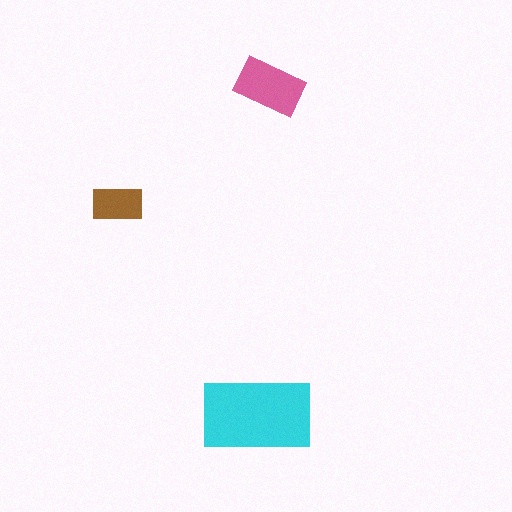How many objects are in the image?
There are 3 objects in the image.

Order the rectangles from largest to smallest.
the cyan one, the pink one, the brown one.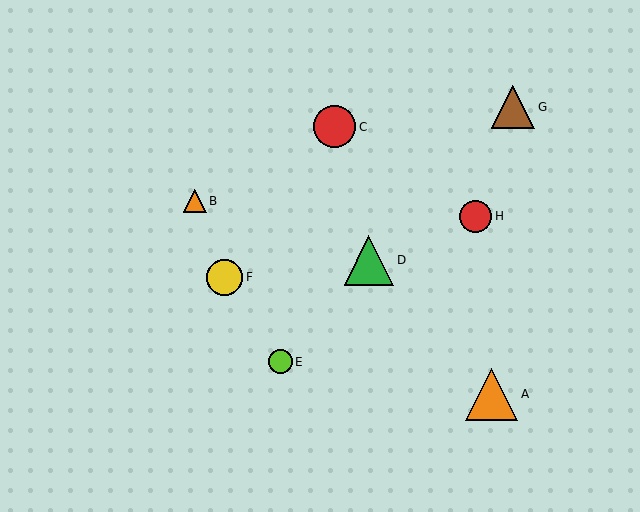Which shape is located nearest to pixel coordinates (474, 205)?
The red circle (labeled H) at (476, 216) is nearest to that location.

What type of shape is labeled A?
Shape A is an orange triangle.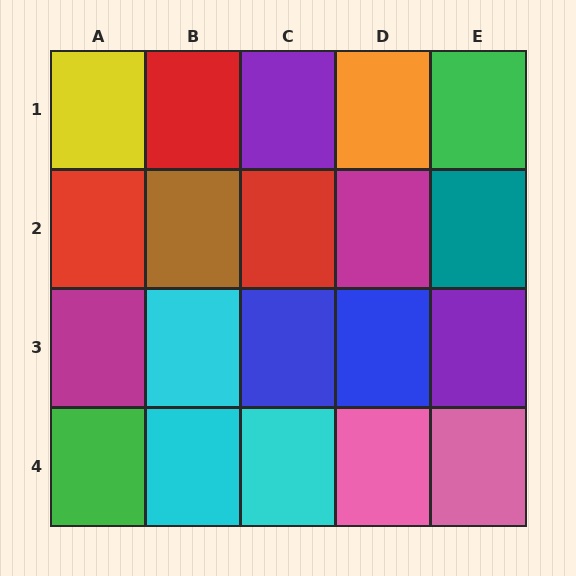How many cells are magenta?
2 cells are magenta.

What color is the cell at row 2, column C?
Red.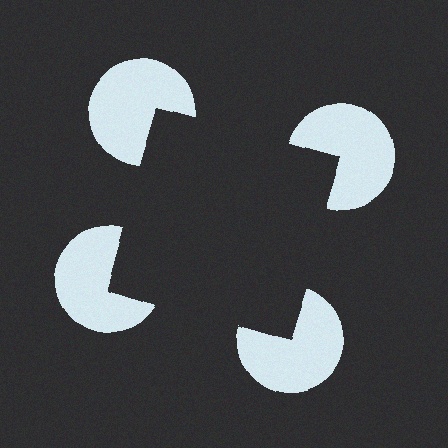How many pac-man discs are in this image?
There are 4 — one at each vertex of the illusory square.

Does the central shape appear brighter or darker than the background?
It typically appears slightly darker than the background, even though no actual brightness change is drawn.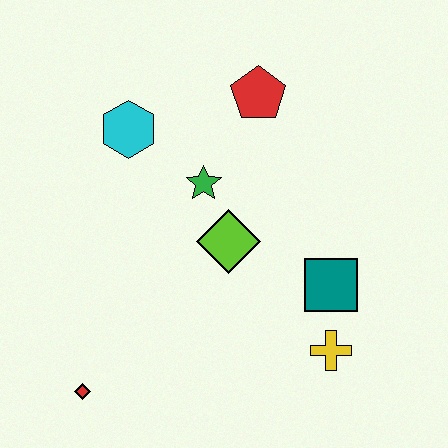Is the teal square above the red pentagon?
No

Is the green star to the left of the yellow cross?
Yes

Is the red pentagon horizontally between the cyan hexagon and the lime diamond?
No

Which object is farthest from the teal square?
The red diamond is farthest from the teal square.